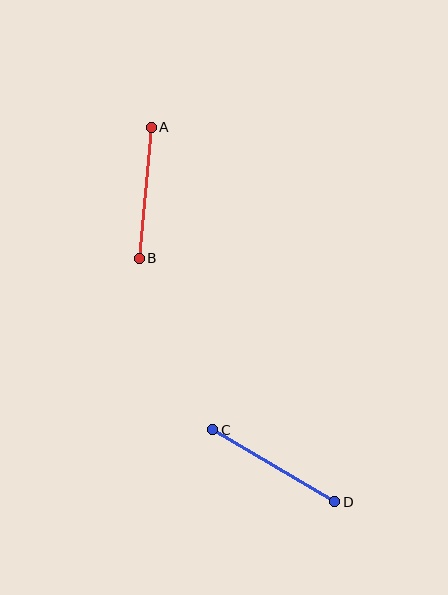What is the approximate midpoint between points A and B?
The midpoint is at approximately (145, 193) pixels.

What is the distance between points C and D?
The distance is approximately 142 pixels.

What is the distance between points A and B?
The distance is approximately 132 pixels.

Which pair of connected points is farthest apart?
Points C and D are farthest apart.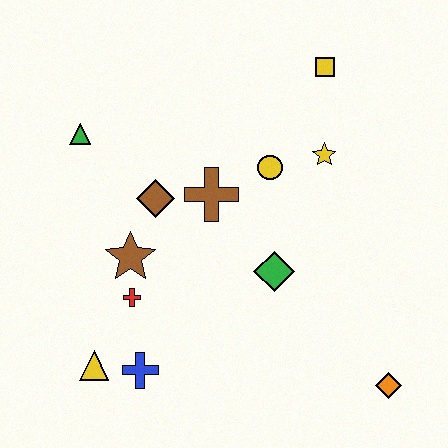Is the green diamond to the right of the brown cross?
Yes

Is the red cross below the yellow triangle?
No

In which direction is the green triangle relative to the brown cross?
The green triangle is to the left of the brown cross.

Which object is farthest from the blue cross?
The yellow square is farthest from the blue cross.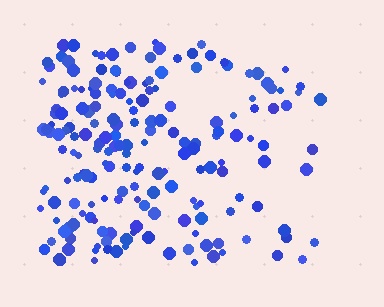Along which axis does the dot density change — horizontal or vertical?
Horizontal.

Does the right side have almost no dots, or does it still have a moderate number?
Still a moderate number, just noticeably fewer than the left.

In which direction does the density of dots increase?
From right to left, with the left side densest.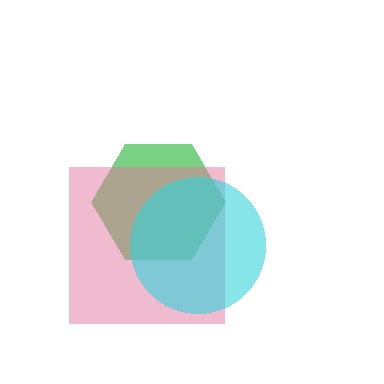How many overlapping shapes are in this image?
There are 3 overlapping shapes in the image.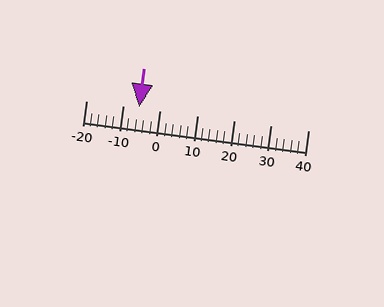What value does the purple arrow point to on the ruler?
The purple arrow points to approximately -6.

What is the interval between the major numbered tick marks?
The major tick marks are spaced 10 units apart.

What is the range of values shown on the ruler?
The ruler shows values from -20 to 40.